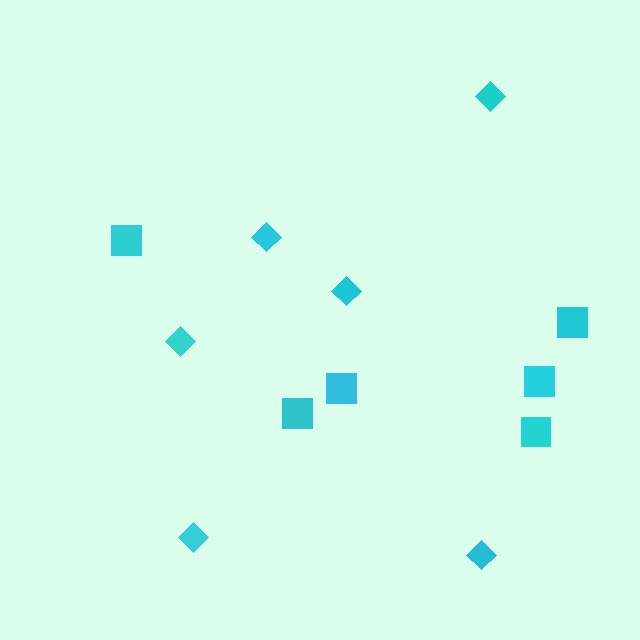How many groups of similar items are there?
There are 2 groups: one group of squares (6) and one group of diamonds (6).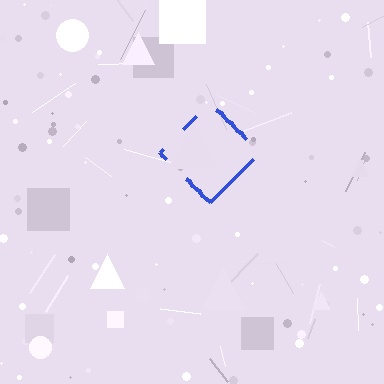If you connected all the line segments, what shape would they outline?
They would outline a diamond.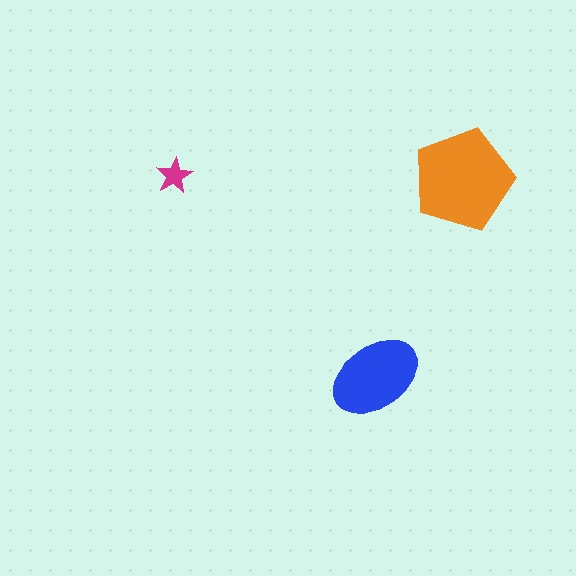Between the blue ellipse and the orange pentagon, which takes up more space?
The orange pentagon.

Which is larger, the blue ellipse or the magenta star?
The blue ellipse.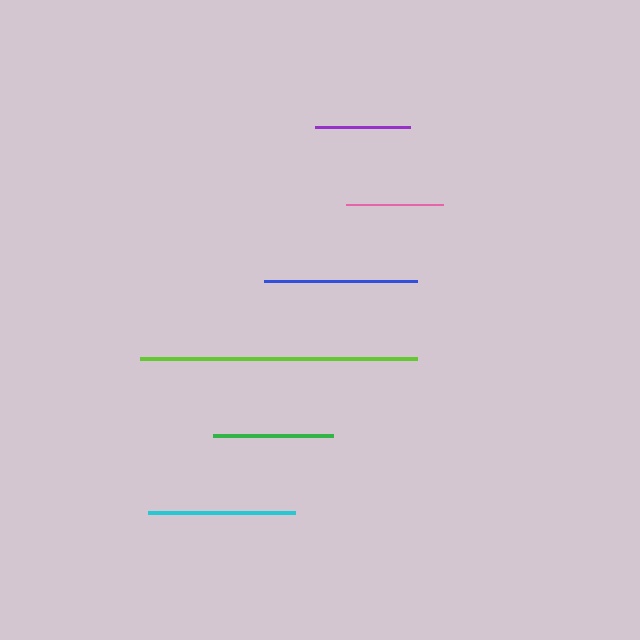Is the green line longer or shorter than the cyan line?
The cyan line is longer than the green line.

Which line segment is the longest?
The lime line is the longest at approximately 277 pixels.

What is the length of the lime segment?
The lime segment is approximately 277 pixels long.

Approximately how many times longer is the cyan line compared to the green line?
The cyan line is approximately 1.2 times the length of the green line.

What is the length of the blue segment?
The blue segment is approximately 153 pixels long.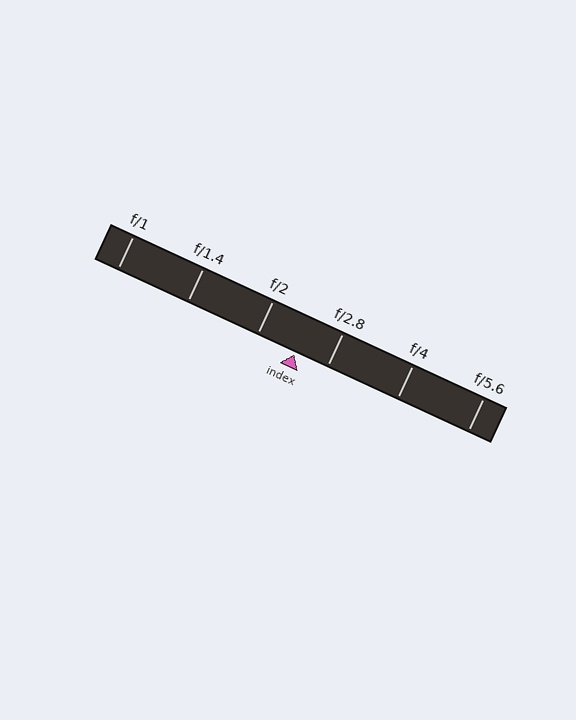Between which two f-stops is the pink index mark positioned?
The index mark is between f/2 and f/2.8.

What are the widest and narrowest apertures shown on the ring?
The widest aperture shown is f/1 and the narrowest is f/5.6.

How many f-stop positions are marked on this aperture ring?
There are 6 f-stop positions marked.